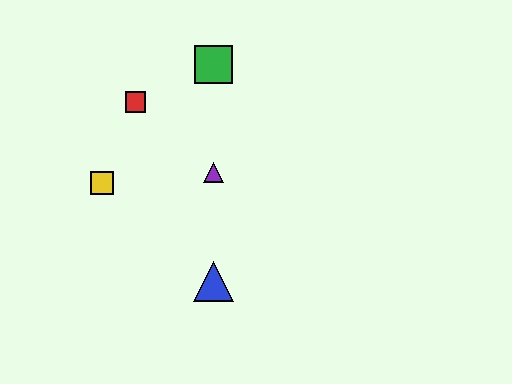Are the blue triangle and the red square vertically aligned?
No, the blue triangle is at x≈214 and the red square is at x≈136.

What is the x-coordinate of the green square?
The green square is at x≈214.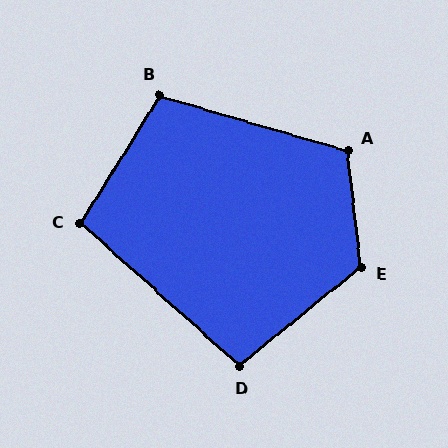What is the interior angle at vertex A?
Approximately 113 degrees (obtuse).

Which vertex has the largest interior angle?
E, at approximately 123 degrees.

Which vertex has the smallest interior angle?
D, at approximately 99 degrees.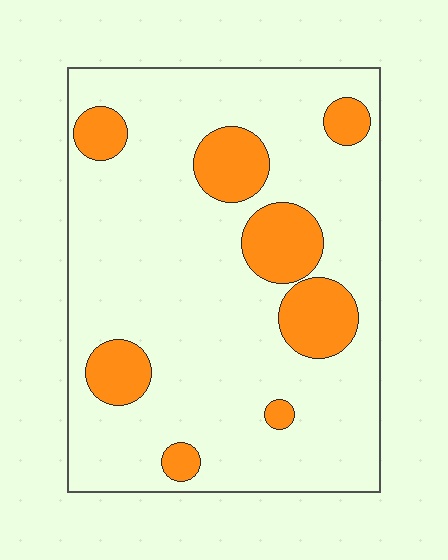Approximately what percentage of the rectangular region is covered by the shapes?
Approximately 20%.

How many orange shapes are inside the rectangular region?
8.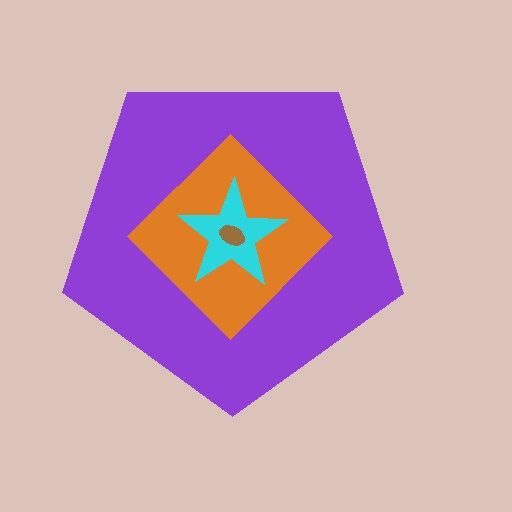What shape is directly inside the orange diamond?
The cyan star.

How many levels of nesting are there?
4.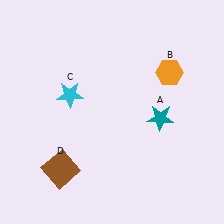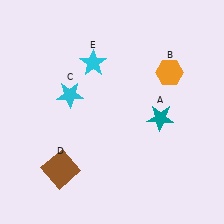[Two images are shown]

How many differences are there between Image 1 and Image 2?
There is 1 difference between the two images.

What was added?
A cyan star (E) was added in Image 2.